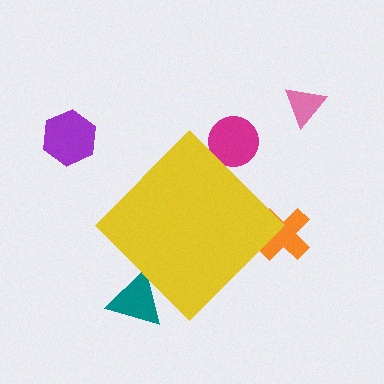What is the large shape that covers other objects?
A yellow diamond.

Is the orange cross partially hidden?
Yes, the orange cross is partially hidden behind the yellow diamond.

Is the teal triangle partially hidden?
Yes, the teal triangle is partially hidden behind the yellow diamond.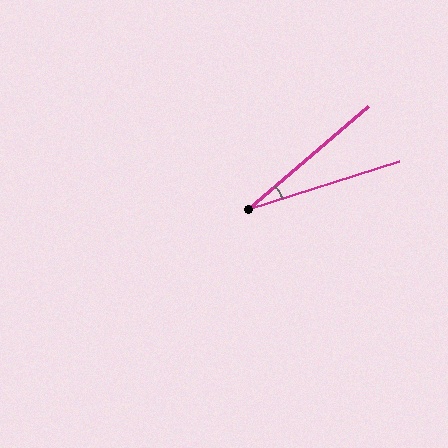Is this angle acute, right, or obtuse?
It is acute.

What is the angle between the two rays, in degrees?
Approximately 23 degrees.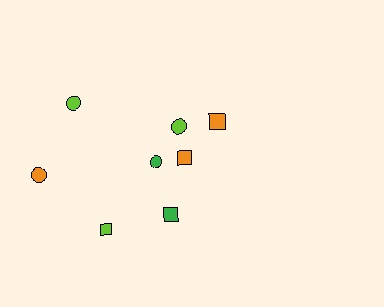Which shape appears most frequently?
Circle, with 4 objects.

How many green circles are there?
There is 1 green circle.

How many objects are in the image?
There are 8 objects.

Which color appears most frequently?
Orange, with 3 objects.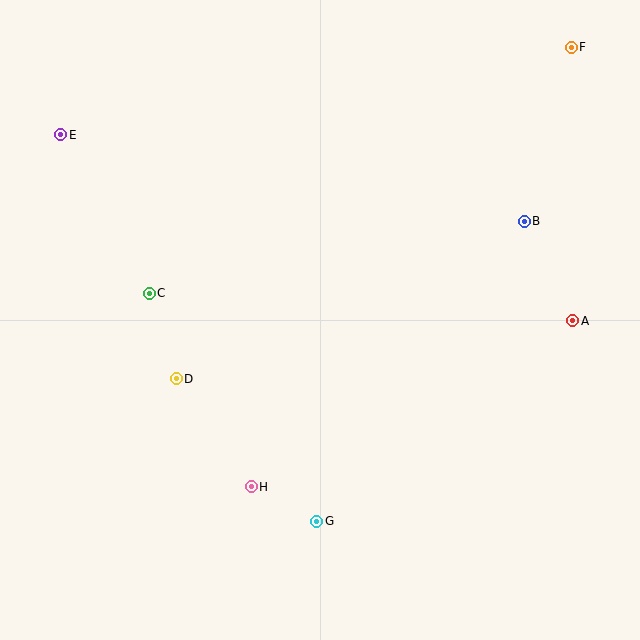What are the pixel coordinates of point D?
Point D is at (176, 379).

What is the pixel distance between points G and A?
The distance between G and A is 325 pixels.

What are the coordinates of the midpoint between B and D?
The midpoint between B and D is at (350, 300).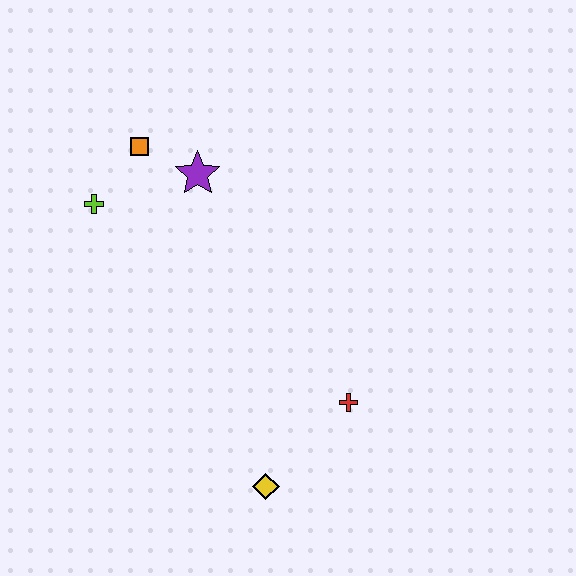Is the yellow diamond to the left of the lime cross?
No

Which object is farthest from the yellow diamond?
The orange square is farthest from the yellow diamond.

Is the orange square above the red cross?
Yes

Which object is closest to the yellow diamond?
The red cross is closest to the yellow diamond.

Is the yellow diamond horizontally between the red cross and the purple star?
Yes